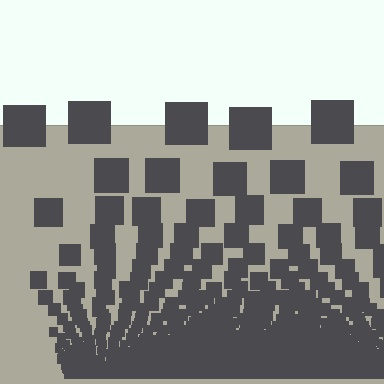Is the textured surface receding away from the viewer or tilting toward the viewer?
The surface appears to tilt toward the viewer. Texture elements get larger and sparser toward the top.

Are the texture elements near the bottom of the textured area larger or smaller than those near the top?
Smaller. The gradient is inverted — elements near the bottom are smaller and denser.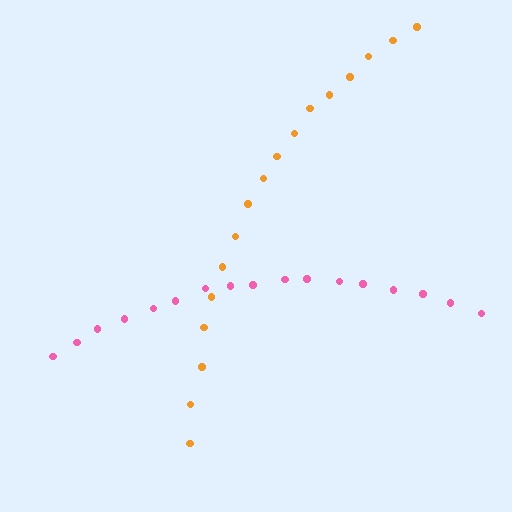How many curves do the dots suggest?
There are 2 distinct paths.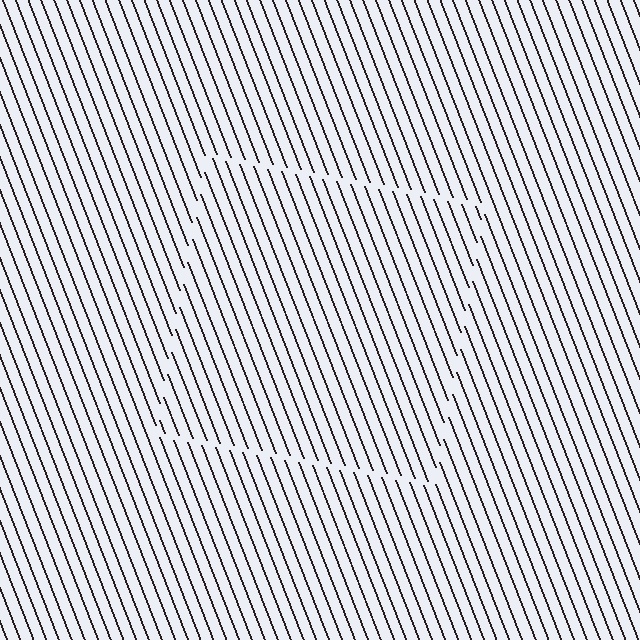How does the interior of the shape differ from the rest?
The interior of the shape contains the same grating, shifted by half a period — the contour is defined by the phase discontinuity where line-ends from the inner and outer gratings abut.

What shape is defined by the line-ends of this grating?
An illusory square. The interior of the shape contains the same grating, shifted by half a period — the contour is defined by the phase discontinuity where line-ends from the inner and outer gratings abut.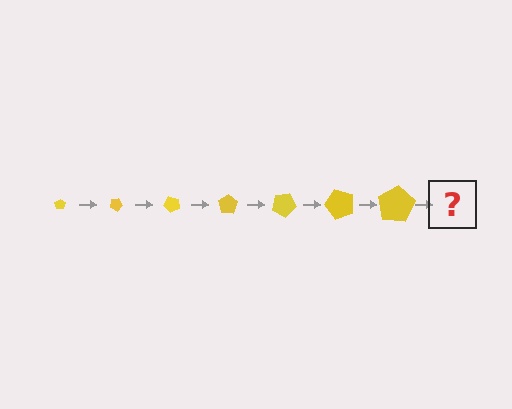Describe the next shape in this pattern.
It should be a pentagon, larger than the previous one and rotated 175 degrees from the start.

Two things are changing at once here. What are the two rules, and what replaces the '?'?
The two rules are that the pentagon grows larger each step and it rotates 25 degrees each step. The '?' should be a pentagon, larger than the previous one and rotated 175 degrees from the start.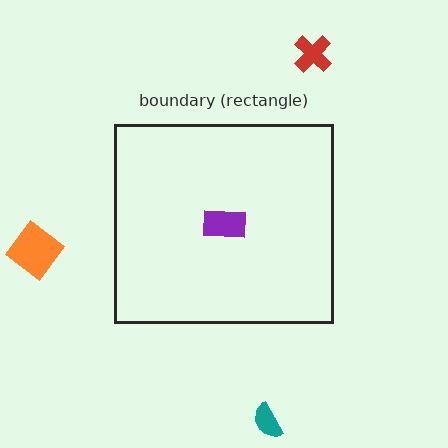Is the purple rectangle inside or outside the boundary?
Inside.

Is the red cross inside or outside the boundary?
Outside.